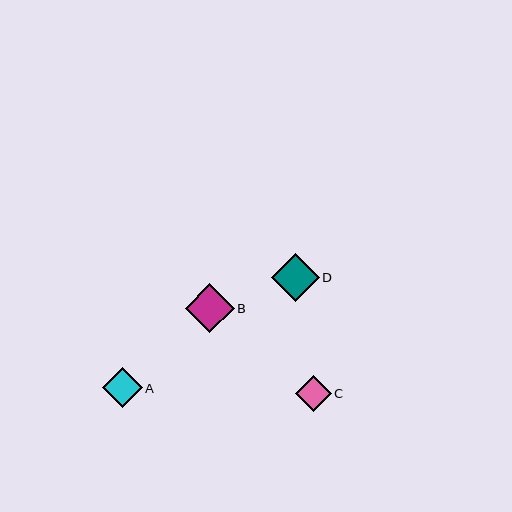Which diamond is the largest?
Diamond B is the largest with a size of approximately 49 pixels.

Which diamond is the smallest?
Diamond C is the smallest with a size of approximately 36 pixels.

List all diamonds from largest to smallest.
From largest to smallest: B, D, A, C.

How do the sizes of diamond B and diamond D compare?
Diamond B and diamond D are approximately the same size.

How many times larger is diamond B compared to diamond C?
Diamond B is approximately 1.4 times the size of diamond C.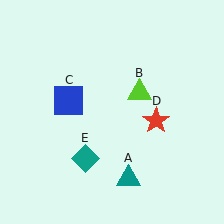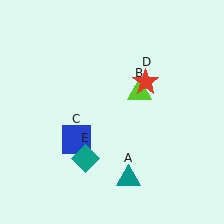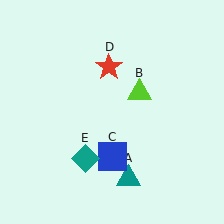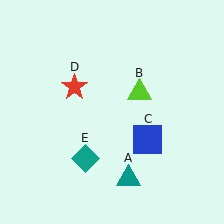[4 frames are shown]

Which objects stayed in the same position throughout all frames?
Teal triangle (object A) and lime triangle (object B) and teal diamond (object E) remained stationary.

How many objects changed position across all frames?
2 objects changed position: blue square (object C), red star (object D).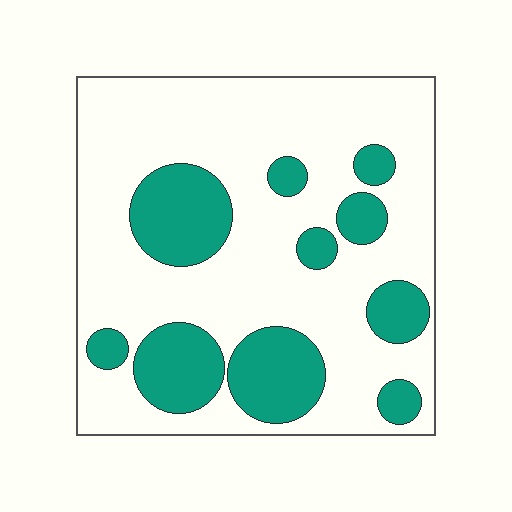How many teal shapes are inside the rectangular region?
10.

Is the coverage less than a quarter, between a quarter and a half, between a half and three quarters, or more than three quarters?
Between a quarter and a half.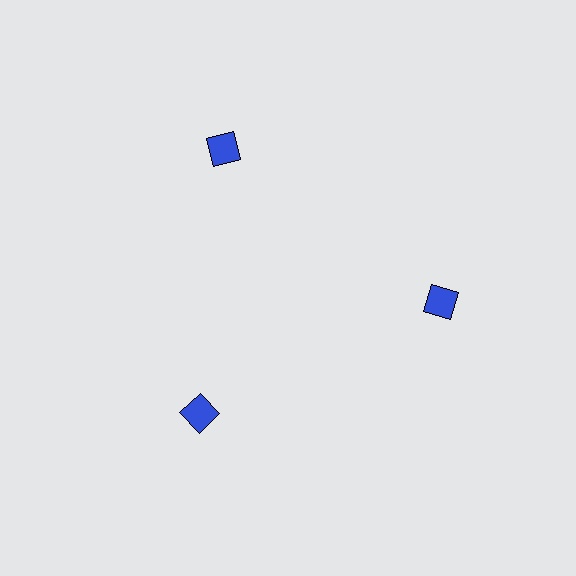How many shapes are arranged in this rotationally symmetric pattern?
There are 3 shapes, arranged in 3 groups of 1.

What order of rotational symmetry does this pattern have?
This pattern has 3-fold rotational symmetry.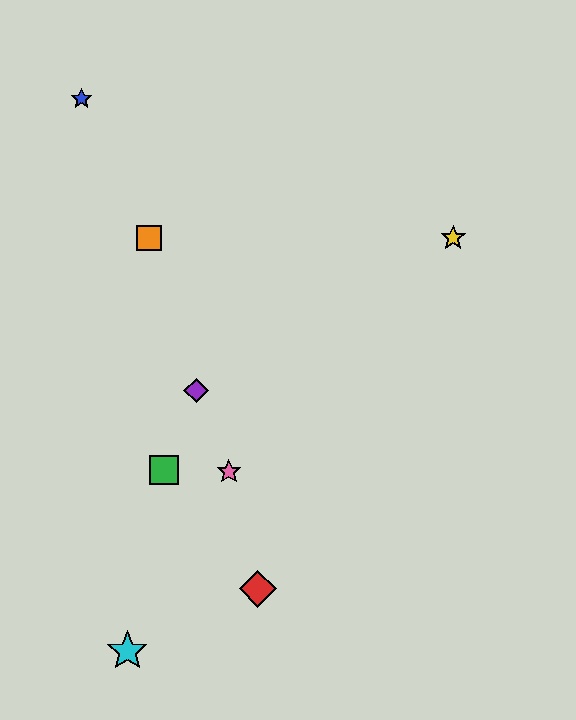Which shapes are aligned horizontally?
The yellow star, the orange square are aligned horizontally.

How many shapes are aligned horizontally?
2 shapes (the yellow star, the orange square) are aligned horizontally.